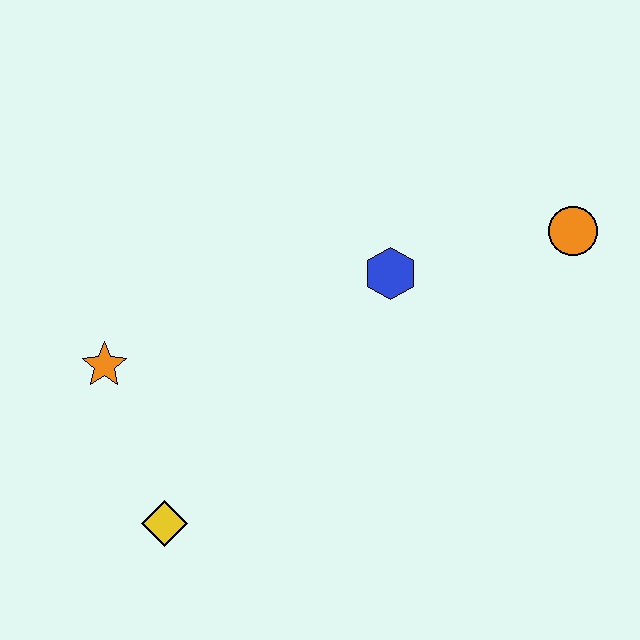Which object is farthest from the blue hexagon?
The yellow diamond is farthest from the blue hexagon.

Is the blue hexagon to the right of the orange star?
Yes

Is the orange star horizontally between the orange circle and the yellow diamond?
No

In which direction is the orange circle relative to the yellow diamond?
The orange circle is to the right of the yellow diamond.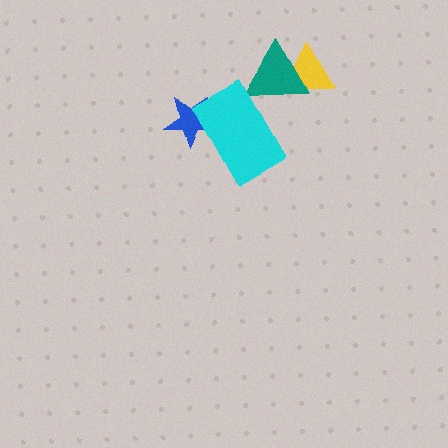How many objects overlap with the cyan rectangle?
2 objects overlap with the cyan rectangle.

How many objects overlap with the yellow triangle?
1 object overlaps with the yellow triangle.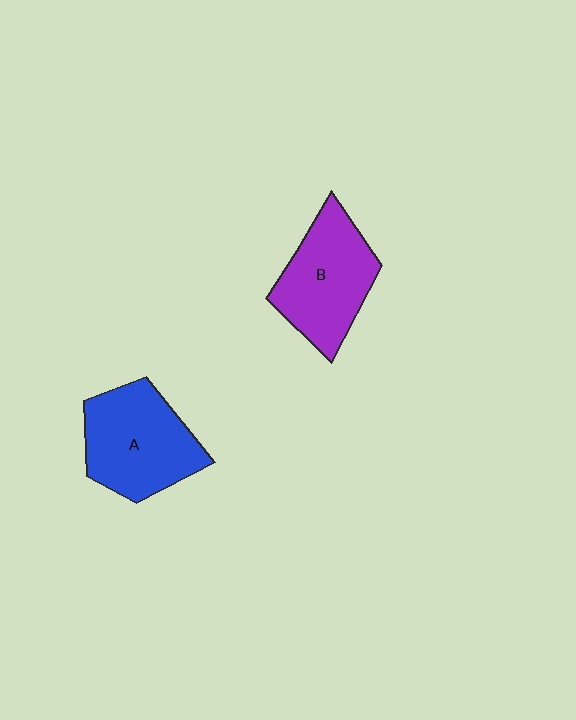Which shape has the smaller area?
Shape B (purple).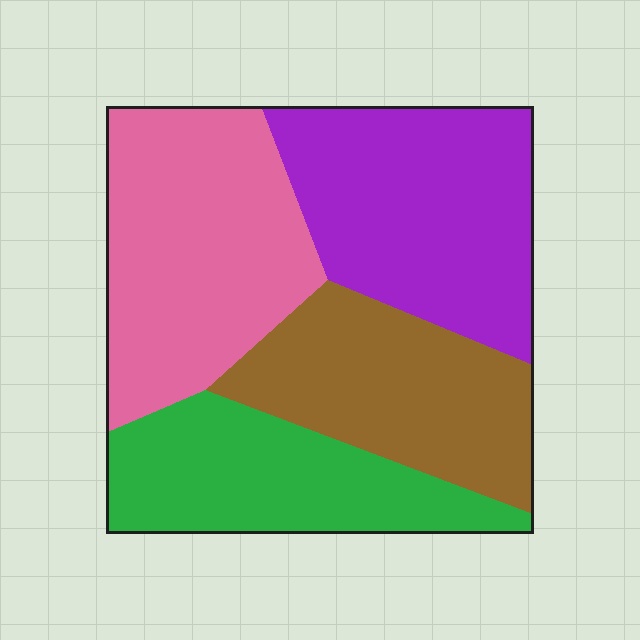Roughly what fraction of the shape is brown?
Brown takes up about one fifth (1/5) of the shape.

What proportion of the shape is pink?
Pink covers around 30% of the shape.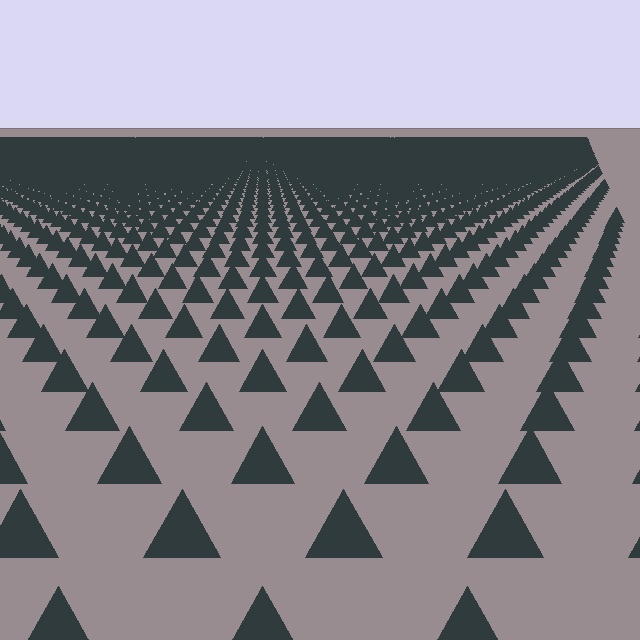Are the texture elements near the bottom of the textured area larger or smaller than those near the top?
Larger. Near the bottom, elements are closer to the viewer and appear at a bigger on-screen size.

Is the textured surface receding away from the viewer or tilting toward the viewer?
The surface is receding away from the viewer. Texture elements get smaller and denser toward the top.